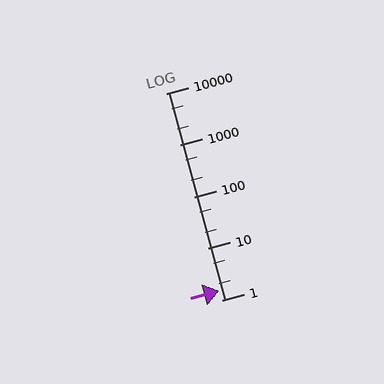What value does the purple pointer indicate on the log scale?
The pointer indicates approximately 1.5.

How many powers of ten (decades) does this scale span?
The scale spans 4 decades, from 1 to 10000.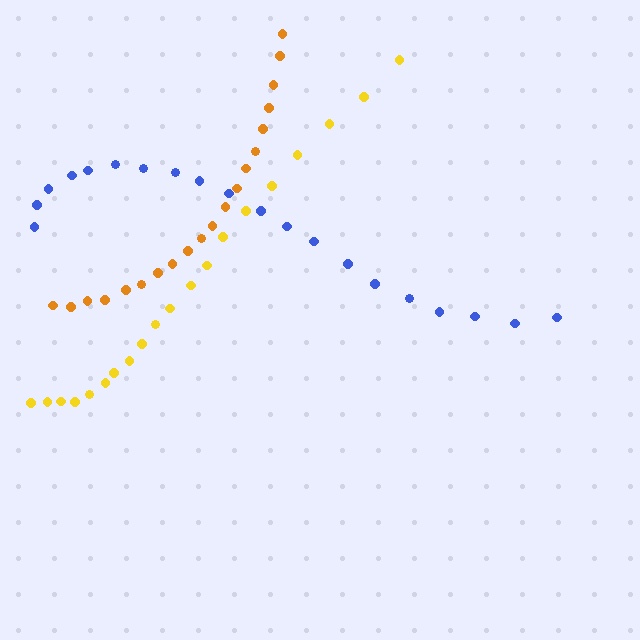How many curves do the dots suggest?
There are 3 distinct paths.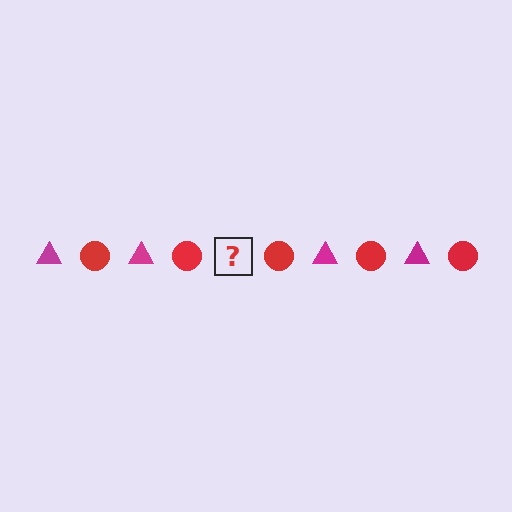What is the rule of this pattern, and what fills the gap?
The rule is that the pattern alternates between magenta triangle and red circle. The gap should be filled with a magenta triangle.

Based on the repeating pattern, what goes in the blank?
The blank should be a magenta triangle.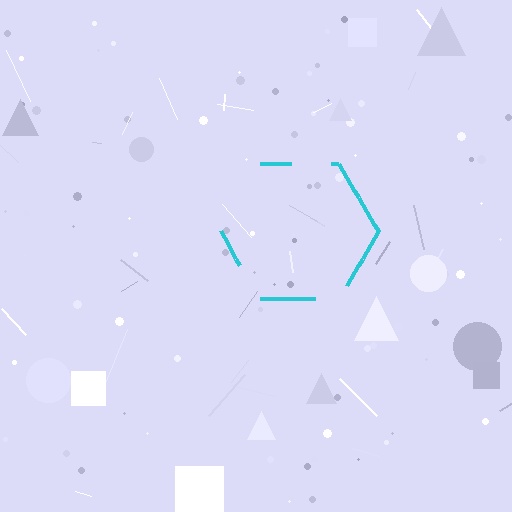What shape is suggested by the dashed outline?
The dashed outline suggests a hexagon.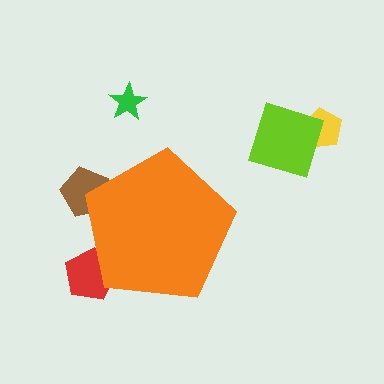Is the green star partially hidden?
No, the green star is fully visible.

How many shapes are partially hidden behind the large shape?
2 shapes are partially hidden.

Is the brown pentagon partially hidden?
Yes, the brown pentagon is partially hidden behind the orange pentagon.